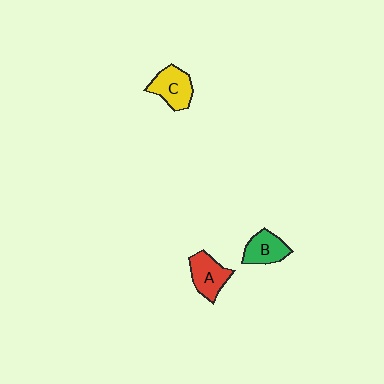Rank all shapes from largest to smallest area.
From largest to smallest: C (yellow), A (red), B (green).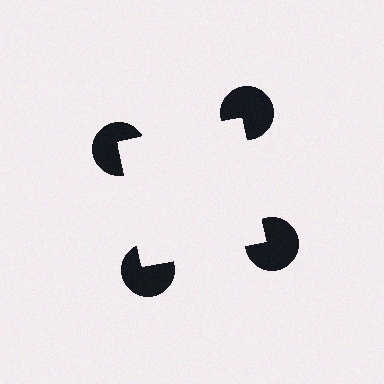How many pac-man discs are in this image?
There are 4 — one at each vertex of the illusory square.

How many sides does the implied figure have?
4 sides.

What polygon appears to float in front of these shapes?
An illusory square — its edges are inferred from the aligned wedge cuts in the pac-man discs, not physically drawn.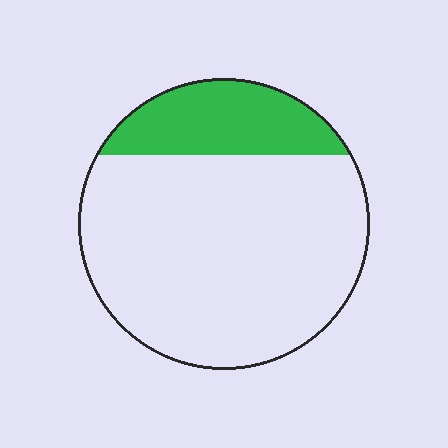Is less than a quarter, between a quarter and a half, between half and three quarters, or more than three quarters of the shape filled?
Less than a quarter.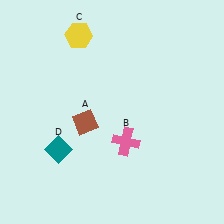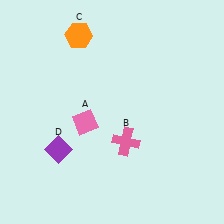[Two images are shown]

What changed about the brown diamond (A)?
In Image 1, A is brown. In Image 2, it changed to pink.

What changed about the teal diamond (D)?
In Image 1, D is teal. In Image 2, it changed to purple.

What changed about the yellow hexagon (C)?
In Image 1, C is yellow. In Image 2, it changed to orange.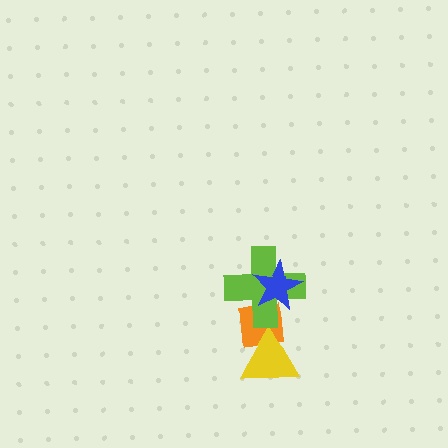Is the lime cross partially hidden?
Yes, it is partially covered by another shape.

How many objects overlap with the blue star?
2 objects overlap with the blue star.